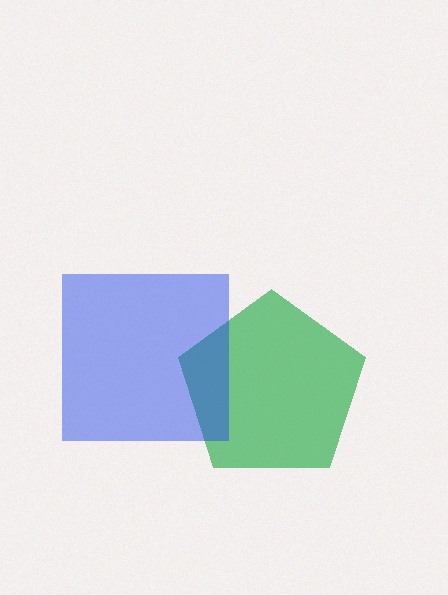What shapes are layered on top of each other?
The layered shapes are: a green pentagon, a blue square.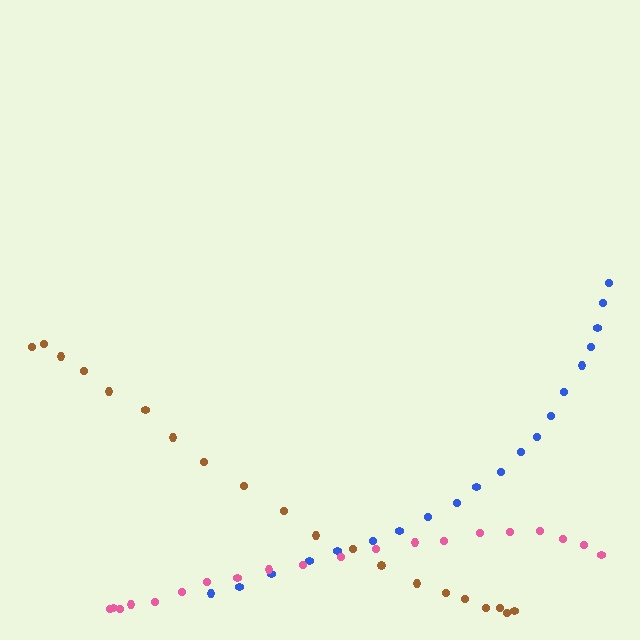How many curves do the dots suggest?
There are 3 distinct paths.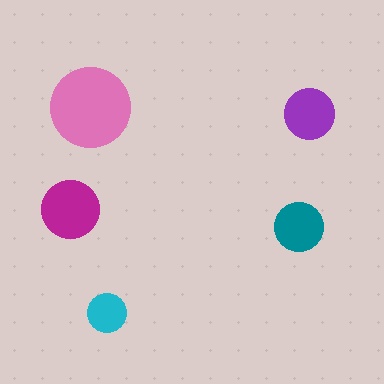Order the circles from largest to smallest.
the pink one, the magenta one, the purple one, the teal one, the cyan one.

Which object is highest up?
The pink circle is topmost.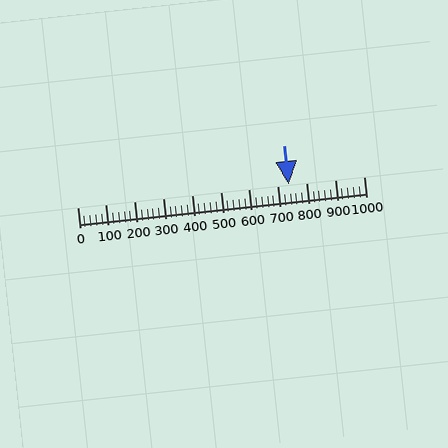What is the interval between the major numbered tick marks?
The major tick marks are spaced 100 units apart.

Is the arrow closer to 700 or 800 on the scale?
The arrow is closer to 700.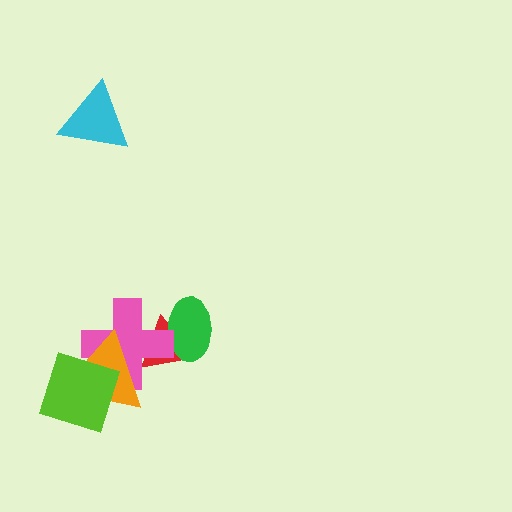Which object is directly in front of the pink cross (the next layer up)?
The orange triangle is directly in front of the pink cross.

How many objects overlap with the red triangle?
3 objects overlap with the red triangle.